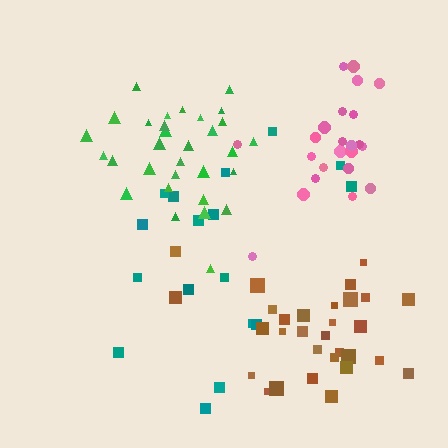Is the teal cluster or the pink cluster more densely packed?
Pink.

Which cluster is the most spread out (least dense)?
Teal.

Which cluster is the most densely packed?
Green.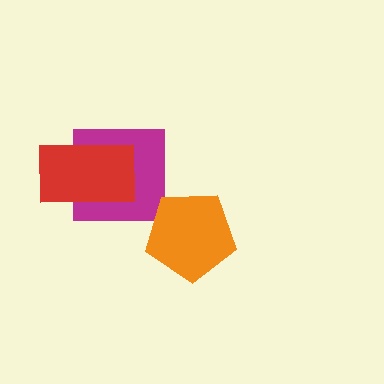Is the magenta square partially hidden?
Yes, it is partially covered by another shape.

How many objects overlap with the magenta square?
1 object overlaps with the magenta square.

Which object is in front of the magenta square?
The red rectangle is in front of the magenta square.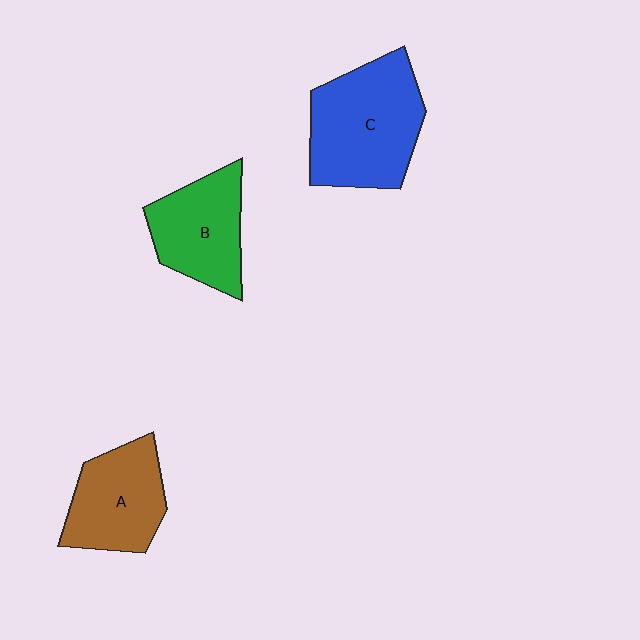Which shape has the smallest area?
Shape A (brown).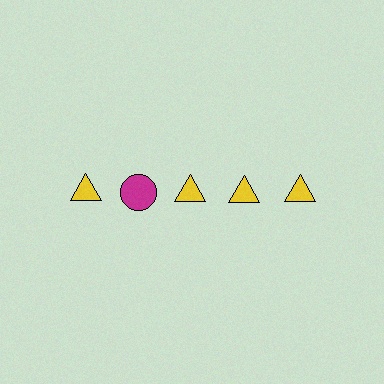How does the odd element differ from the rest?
It differs in both color (magenta instead of yellow) and shape (circle instead of triangle).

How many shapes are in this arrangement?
There are 5 shapes arranged in a grid pattern.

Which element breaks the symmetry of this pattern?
The magenta circle in the top row, second from left column breaks the symmetry. All other shapes are yellow triangles.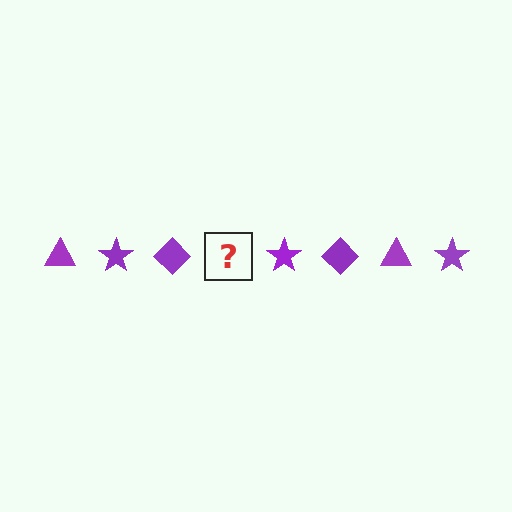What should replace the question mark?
The question mark should be replaced with a purple triangle.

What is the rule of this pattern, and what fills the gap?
The rule is that the pattern cycles through triangle, star, diamond shapes in purple. The gap should be filled with a purple triangle.